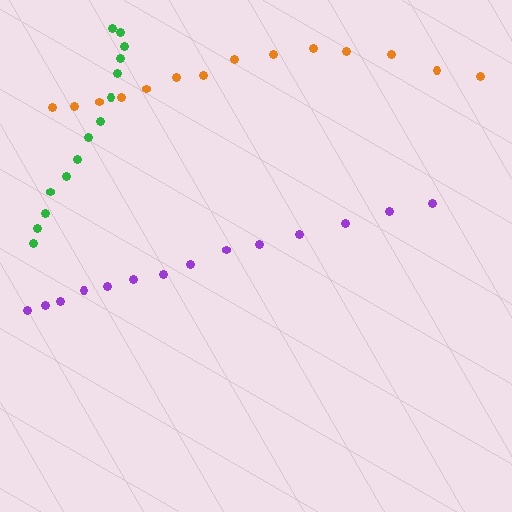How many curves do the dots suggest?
There are 3 distinct paths.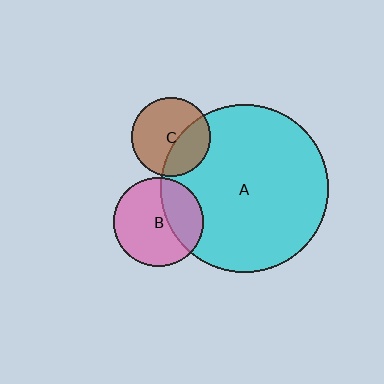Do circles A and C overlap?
Yes.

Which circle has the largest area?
Circle A (cyan).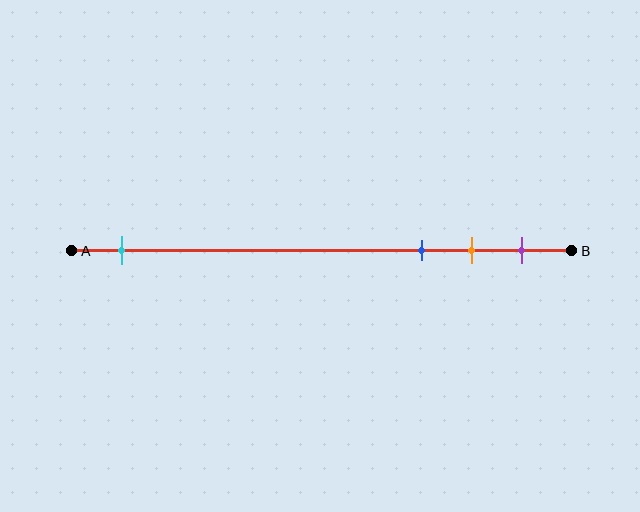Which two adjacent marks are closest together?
The orange and purple marks are the closest adjacent pair.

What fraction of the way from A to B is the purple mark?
The purple mark is approximately 90% (0.9) of the way from A to B.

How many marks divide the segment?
There are 4 marks dividing the segment.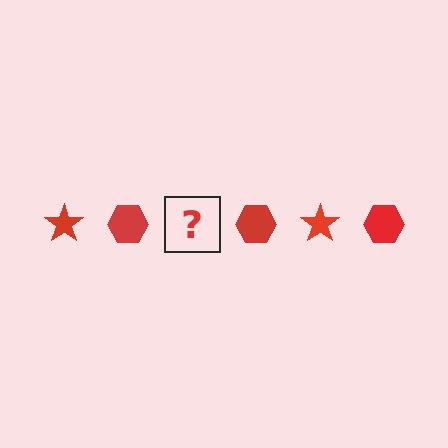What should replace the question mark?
The question mark should be replaced with a red star.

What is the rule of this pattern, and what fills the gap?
The rule is that the pattern cycles through star, hexagon shapes in red. The gap should be filled with a red star.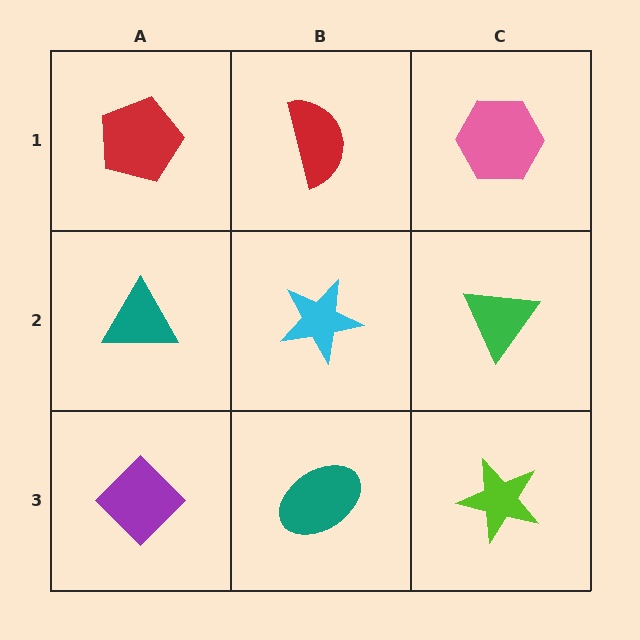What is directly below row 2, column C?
A lime star.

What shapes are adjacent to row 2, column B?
A red semicircle (row 1, column B), a teal ellipse (row 3, column B), a teal triangle (row 2, column A), a green triangle (row 2, column C).